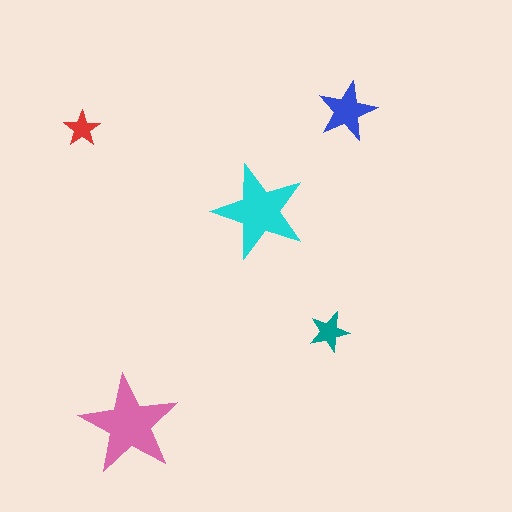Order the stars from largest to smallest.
the pink one, the cyan one, the blue one, the teal one, the red one.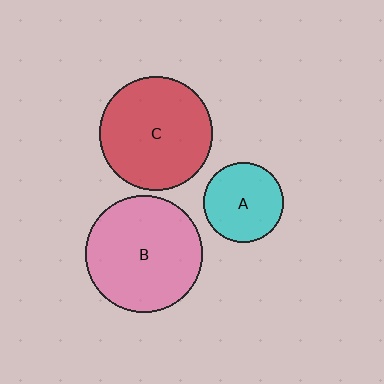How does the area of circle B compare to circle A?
Approximately 2.1 times.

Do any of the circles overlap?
No, none of the circles overlap.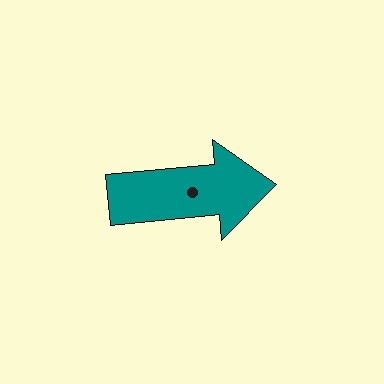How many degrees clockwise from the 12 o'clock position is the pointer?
Approximately 85 degrees.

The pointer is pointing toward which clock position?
Roughly 3 o'clock.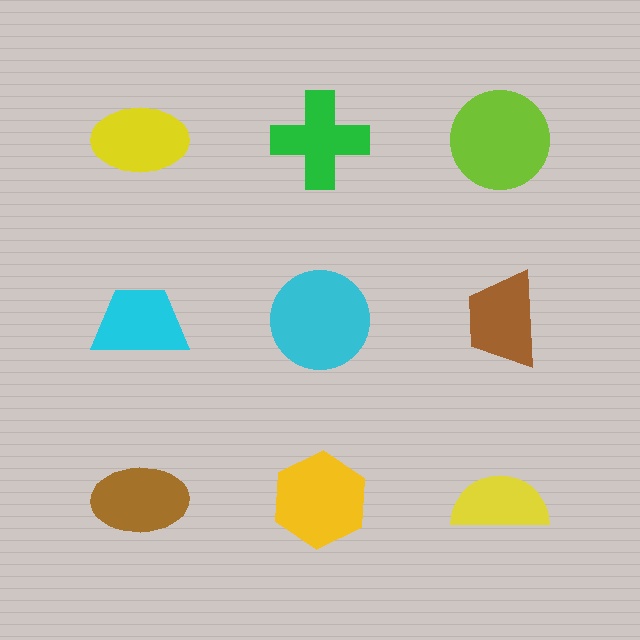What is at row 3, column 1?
A brown ellipse.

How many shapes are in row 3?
3 shapes.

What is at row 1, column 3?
A lime circle.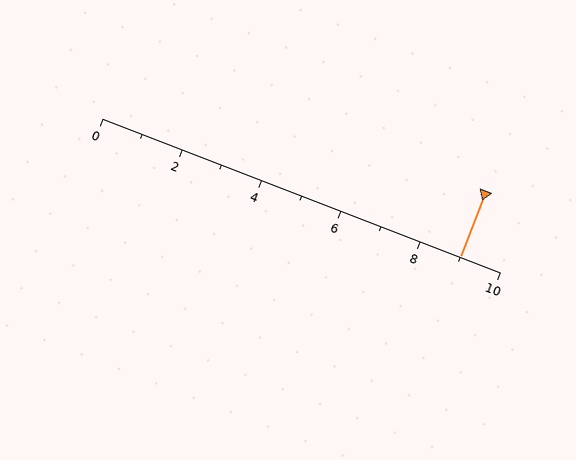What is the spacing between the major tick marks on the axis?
The major ticks are spaced 2 apart.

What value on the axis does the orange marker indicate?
The marker indicates approximately 9.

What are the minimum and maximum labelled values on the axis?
The axis runs from 0 to 10.